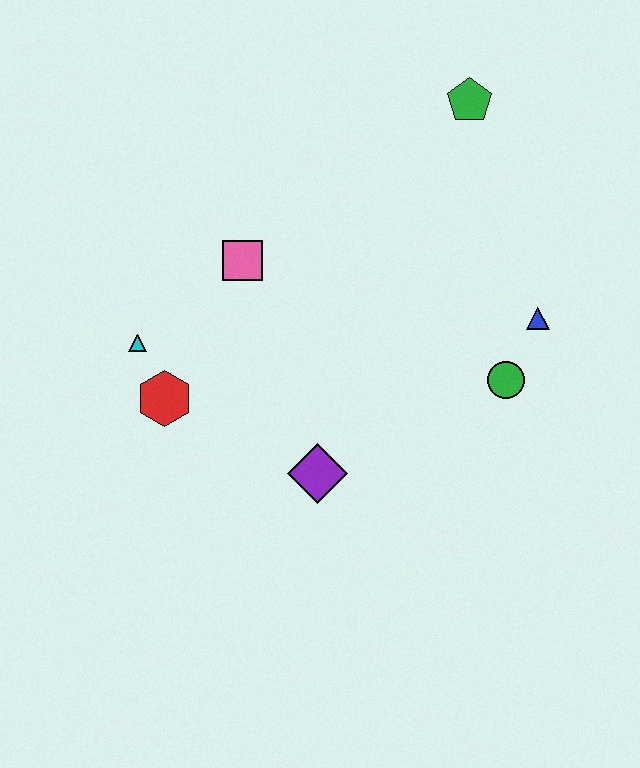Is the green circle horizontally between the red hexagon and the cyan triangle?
No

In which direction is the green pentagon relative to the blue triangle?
The green pentagon is above the blue triangle.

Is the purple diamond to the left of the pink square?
No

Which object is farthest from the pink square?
The blue triangle is farthest from the pink square.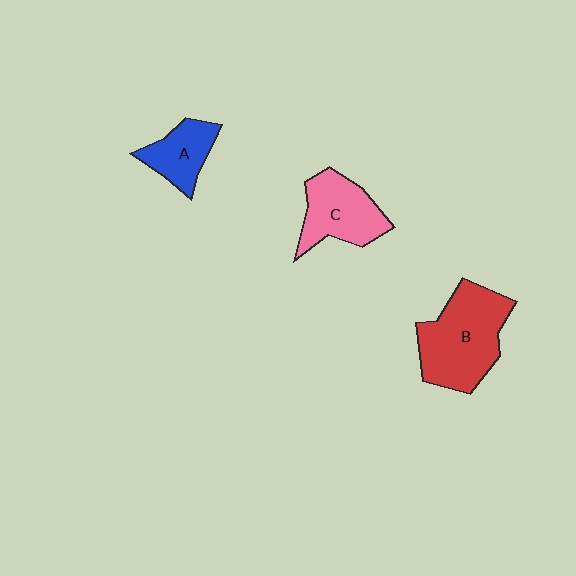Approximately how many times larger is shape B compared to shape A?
Approximately 2.1 times.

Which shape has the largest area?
Shape B (red).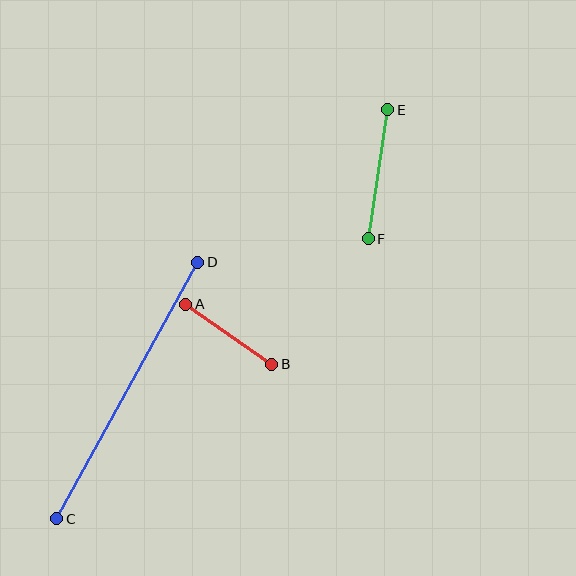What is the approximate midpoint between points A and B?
The midpoint is at approximately (229, 334) pixels.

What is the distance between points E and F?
The distance is approximately 130 pixels.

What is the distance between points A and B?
The distance is approximately 105 pixels.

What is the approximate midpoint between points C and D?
The midpoint is at approximately (127, 390) pixels.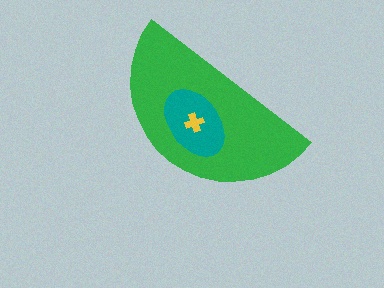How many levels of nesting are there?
3.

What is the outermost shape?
The green semicircle.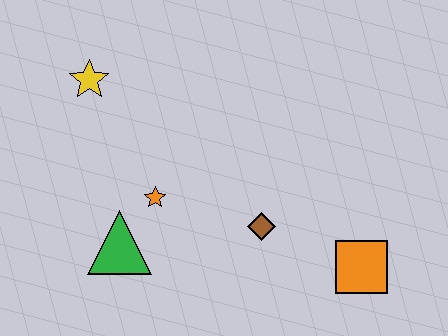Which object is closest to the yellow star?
The orange star is closest to the yellow star.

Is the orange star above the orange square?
Yes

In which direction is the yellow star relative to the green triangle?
The yellow star is above the green triangle.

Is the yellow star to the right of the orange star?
No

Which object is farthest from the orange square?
The yellow star is farthest from the orange square.